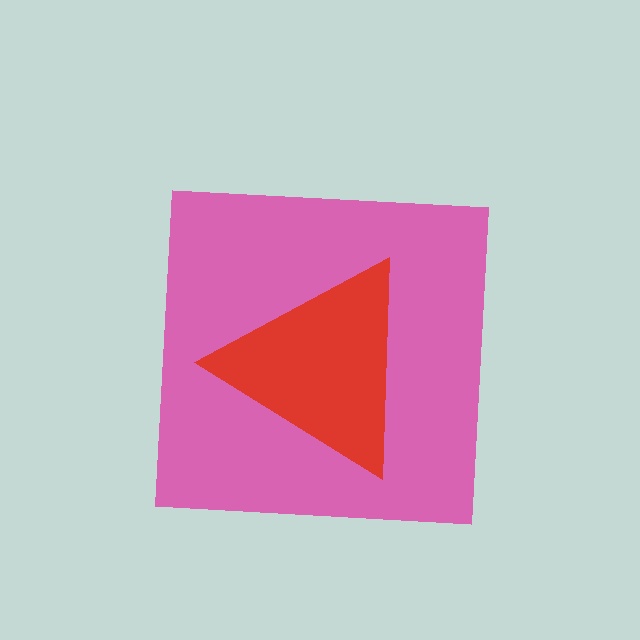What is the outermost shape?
The pink square.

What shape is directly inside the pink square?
The red triangle.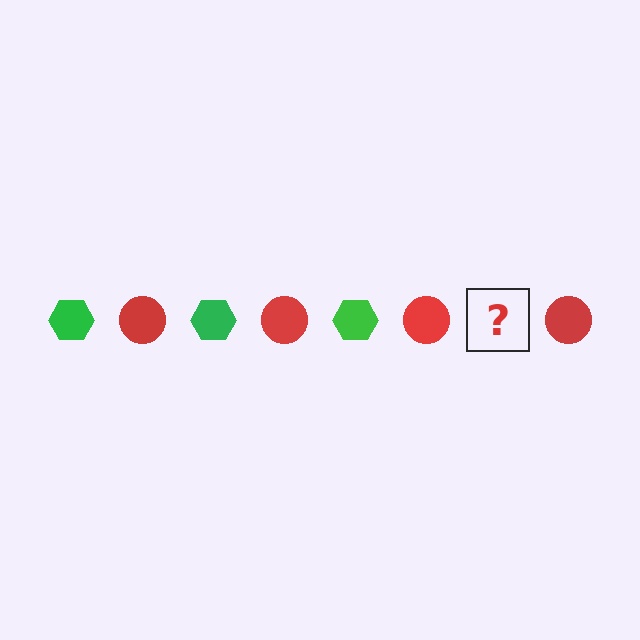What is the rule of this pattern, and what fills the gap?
The rule is that the pattern alternates between green hexagon and red circle. The gap should be filled with a green hexagon.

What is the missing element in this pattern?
The missing element is a green hexagon.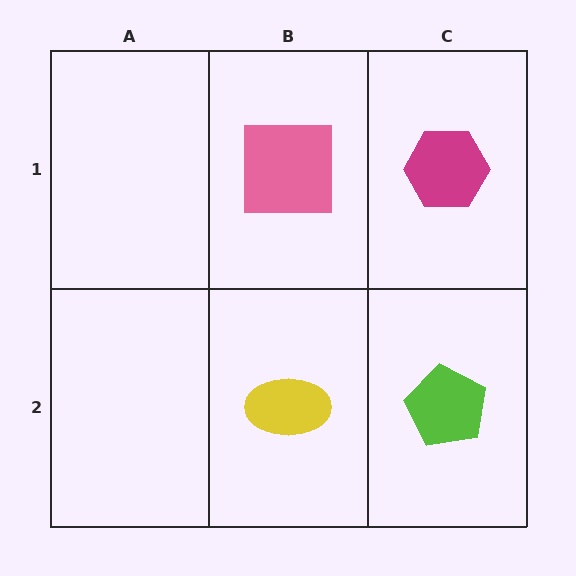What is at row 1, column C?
A magenta hexagon.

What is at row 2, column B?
A yellow ellipse.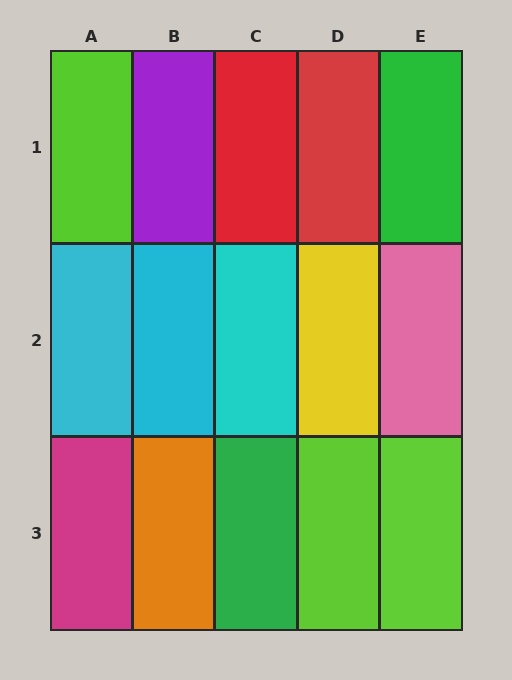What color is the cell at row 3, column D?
Lime.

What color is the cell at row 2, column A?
Cyan.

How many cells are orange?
1 cell is orange.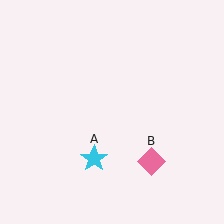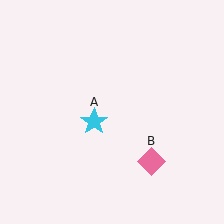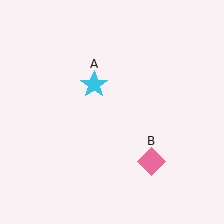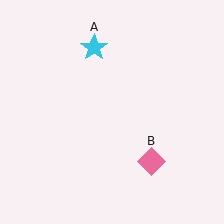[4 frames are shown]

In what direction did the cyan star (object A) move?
The cyan star (object A) moved up.